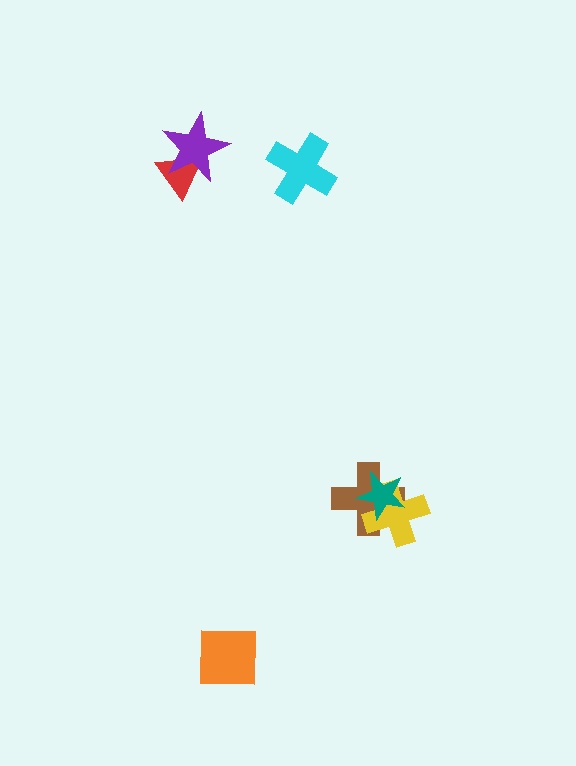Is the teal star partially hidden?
No, no other shape covers it.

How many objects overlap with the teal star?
2 objects overlap with the teal star.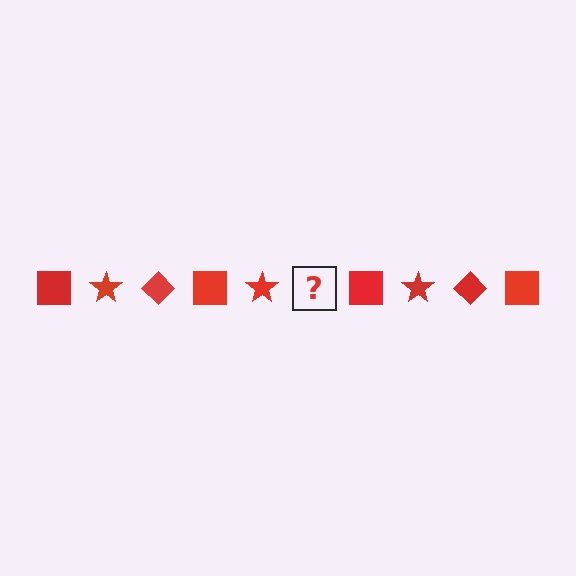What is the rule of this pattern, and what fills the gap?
The rule is that the pattern cycles through square, star, diamond shapes in red. The gap should be filled with a red diamond.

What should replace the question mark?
The question mark should be replaced with a red diamond.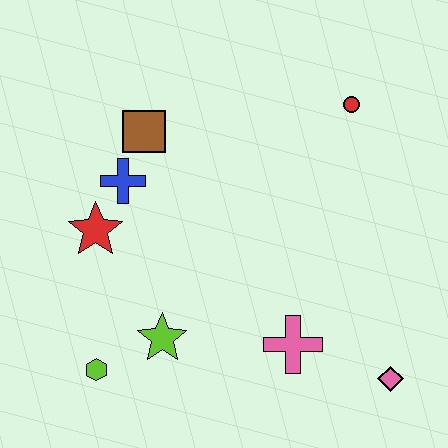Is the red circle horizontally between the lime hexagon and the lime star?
No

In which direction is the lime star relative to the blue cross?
The lime star is below the blue cross.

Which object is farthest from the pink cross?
The brown square is farthest from the pink cross.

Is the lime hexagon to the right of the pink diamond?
No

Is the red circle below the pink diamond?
No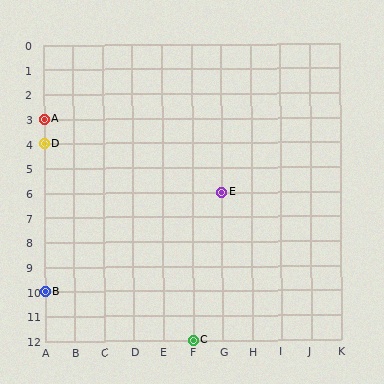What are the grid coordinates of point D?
Point D is at grid coordinates (A, 4).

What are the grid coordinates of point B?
Point B is at grid coordinates (A, 10).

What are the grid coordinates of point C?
Point C is at grid coordinates (F, 12).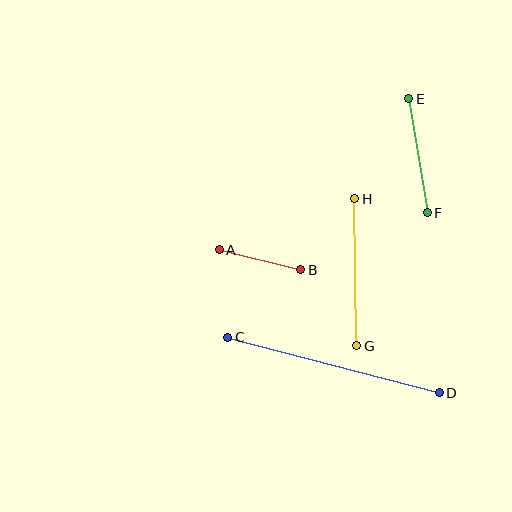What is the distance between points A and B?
The distance is approximately 84 pixels.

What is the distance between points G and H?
The distance is approximately 147 pixels.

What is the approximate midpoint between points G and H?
The midpoint is at approximately (356, 272) pixels.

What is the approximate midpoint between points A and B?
The midpoint is at approximately (260, 260) pixels.